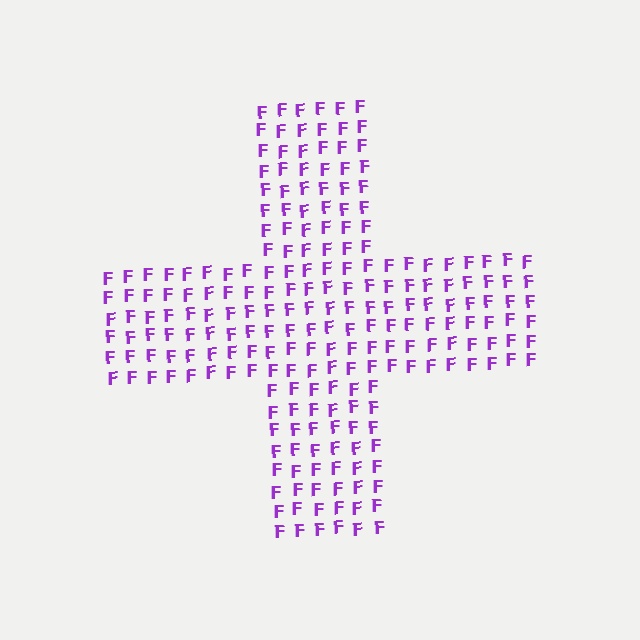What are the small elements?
The small elements are letter F's.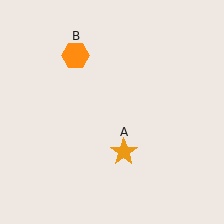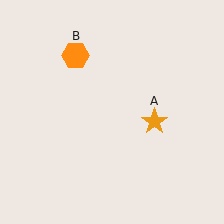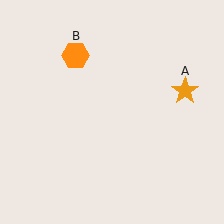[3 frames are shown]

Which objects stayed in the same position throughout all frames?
Orange hexagon (object B) remained stationary.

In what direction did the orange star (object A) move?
The orange star (object A) moved up and to the right.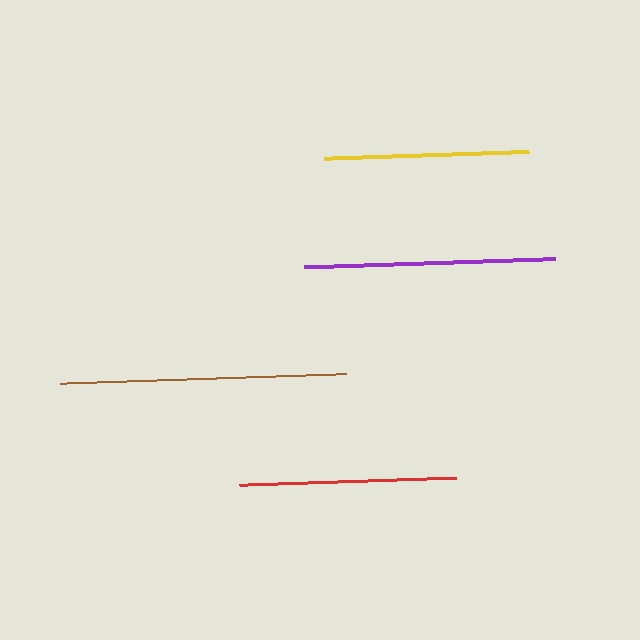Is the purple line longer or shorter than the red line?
The purple line is longer than the red line.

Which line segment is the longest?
The brown line is the longest at approximately 286 pixels.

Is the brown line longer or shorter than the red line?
The brown line is longer than the red line.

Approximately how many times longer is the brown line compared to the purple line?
The brown line is approximately 1.1 times the length of the purple line.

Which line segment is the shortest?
The yellow line is the shortest at approximately 206 pixels.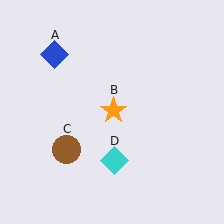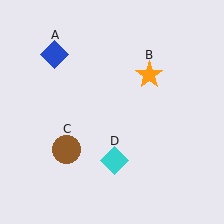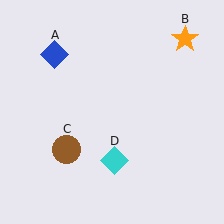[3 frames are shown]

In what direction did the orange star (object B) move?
The orange star (object B) moved up and to the right.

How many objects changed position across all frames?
1 object changed position: orange star (object B).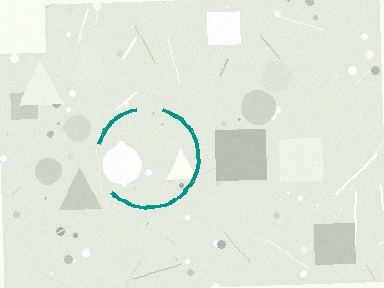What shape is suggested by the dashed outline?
The dashed outline suggests a circle.